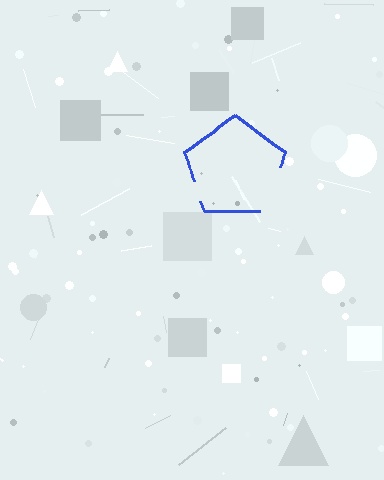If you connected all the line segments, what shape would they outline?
They would outline a pentagon.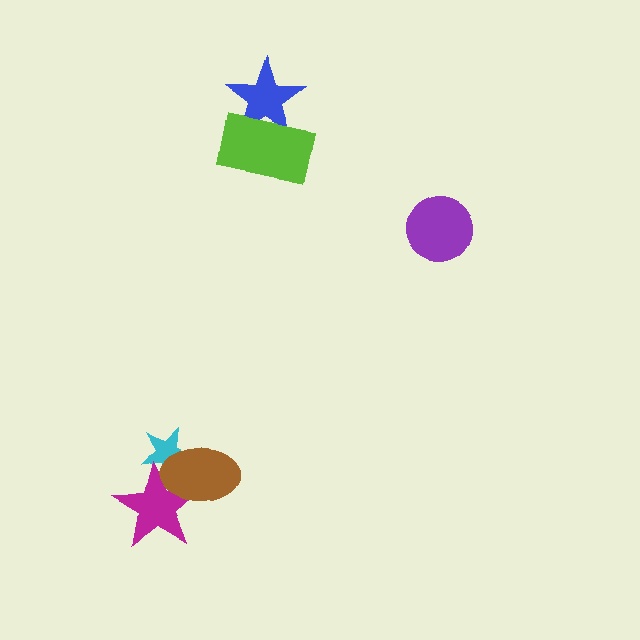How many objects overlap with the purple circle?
0 objects overlap with the purple circle.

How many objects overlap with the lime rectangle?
1 object overlaps with the lime rectangle.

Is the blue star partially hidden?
Yes, it is partially covered by another shape.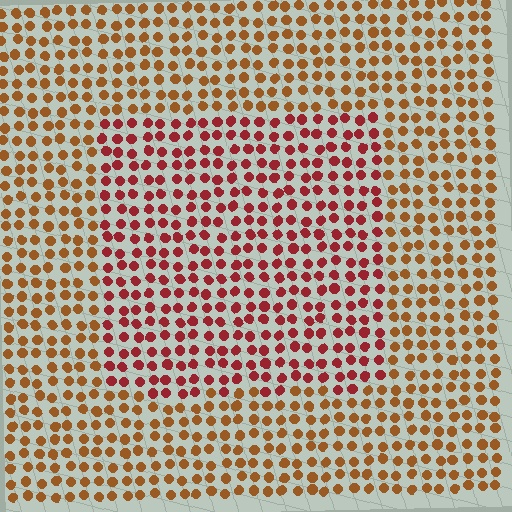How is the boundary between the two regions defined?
The boundary is defined purely by a slight shift in hue (about 34 degrees). Spacing, size, and orientation are identical on both sides.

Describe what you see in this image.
The image is filled with small brown elements in a uniform arrangement. A rectangle-shaped region is visible where the elements are tinted to a slightly different hue, forming a subtle color boundary.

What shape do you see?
I see a rectangle.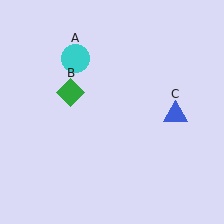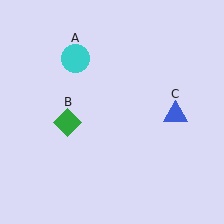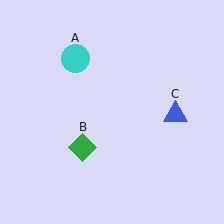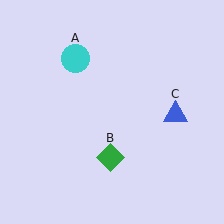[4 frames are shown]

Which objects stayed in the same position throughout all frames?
Cyan circle (object A) and blue triangle (object C) remained stationary.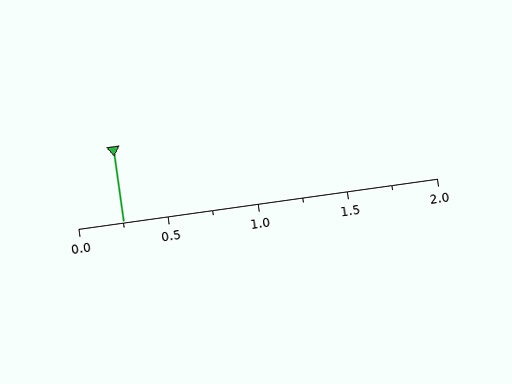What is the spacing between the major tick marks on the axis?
The major ticks are spaced 0.5 apart.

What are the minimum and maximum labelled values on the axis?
The axis runs from 0.0 to 2.0.